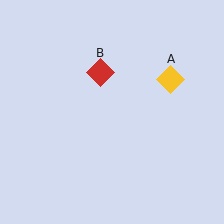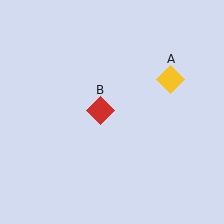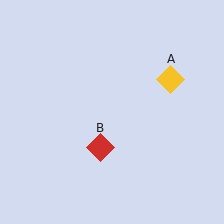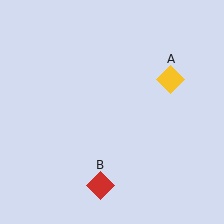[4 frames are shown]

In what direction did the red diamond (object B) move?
The red diamond (object B) moved down.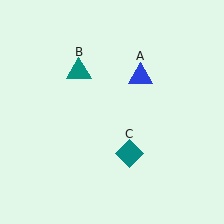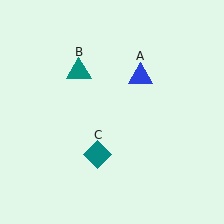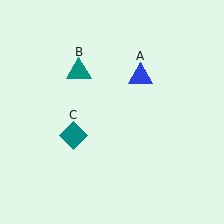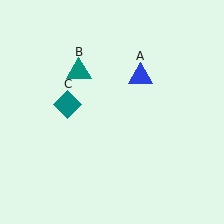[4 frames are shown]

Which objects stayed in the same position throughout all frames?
Blue triangle (object A) and teal triangle (object B) remained stationary.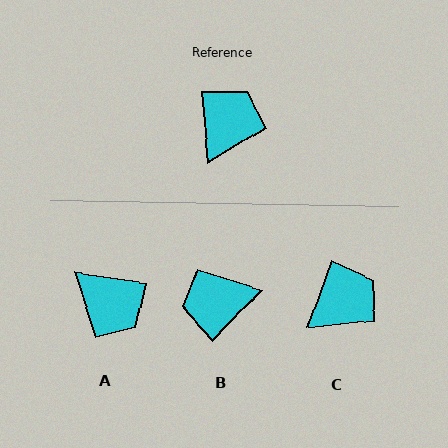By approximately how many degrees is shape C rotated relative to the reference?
Approximately 25 degrees clockwise.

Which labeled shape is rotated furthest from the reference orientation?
B, about 131 degrees away.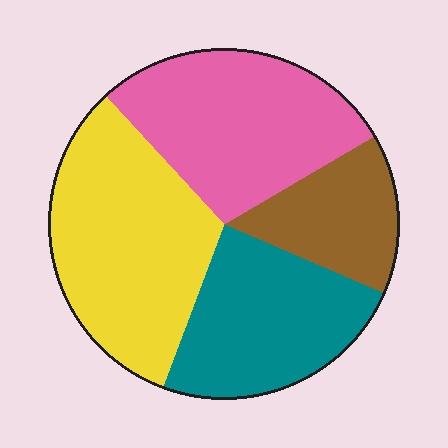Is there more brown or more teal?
Teal.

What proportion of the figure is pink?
Pink takes up between a quarter and a half of the figure.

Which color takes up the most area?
Yellow, at roughly 35%.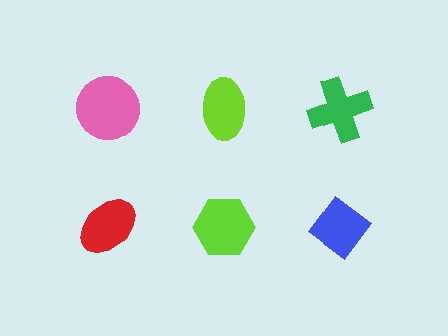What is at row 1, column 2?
A lime ellipse.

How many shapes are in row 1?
3 shapes.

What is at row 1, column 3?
A green cross.